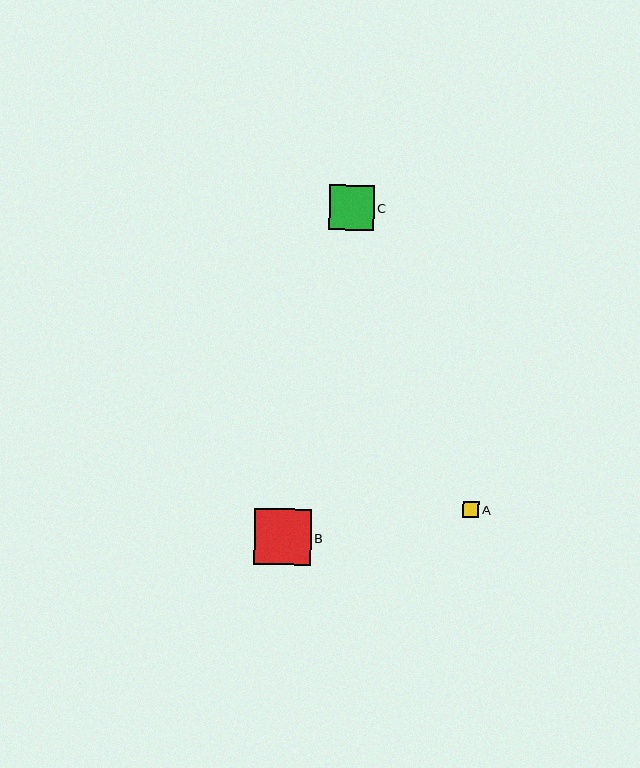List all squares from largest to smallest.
From largest to smallest: B, C, A.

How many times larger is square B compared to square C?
Square B is approximately 1.3 times the size of square C.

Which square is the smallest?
Square A is the smallest with a size of approximately 16 pixels.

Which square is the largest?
Square B is the largest with a size of approximately 56 pixels.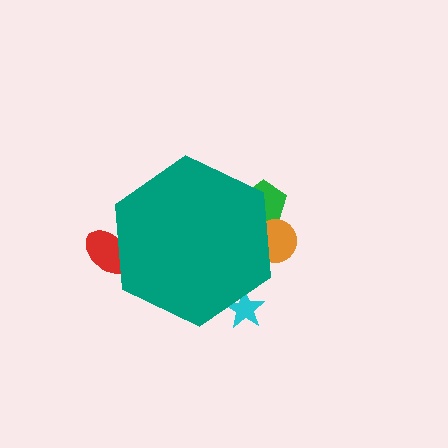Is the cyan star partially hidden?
Yes, the cyan star is partially hidden behind the teal hexagon.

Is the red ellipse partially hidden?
Yes, the red ellipse is partially hidden behind the teal hexagon.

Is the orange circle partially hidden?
Yes, the orange circle is partially hidden behind the teal hexagon.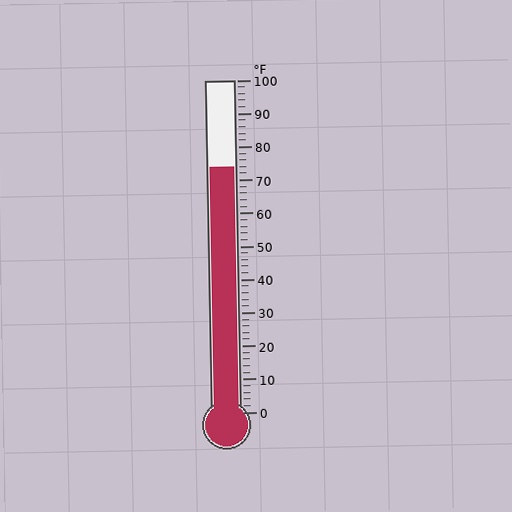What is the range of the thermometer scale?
The thermometer scale ranges from 0°F to 100°F.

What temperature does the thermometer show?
The thermometer shows approximately 74°F.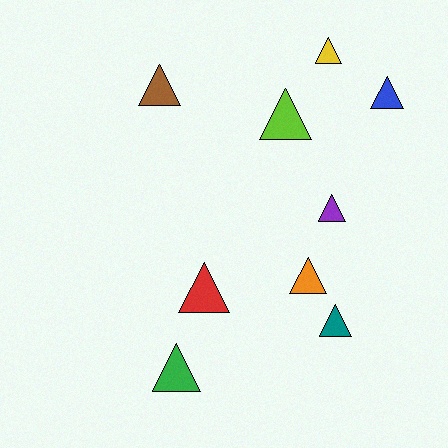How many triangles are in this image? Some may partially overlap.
There are 9 triangles.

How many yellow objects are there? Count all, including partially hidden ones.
There is 1 yellow object.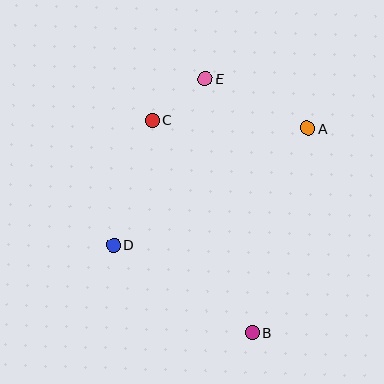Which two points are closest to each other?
Points C and E are closest to each other.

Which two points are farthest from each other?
Points B and E are farthest from each other.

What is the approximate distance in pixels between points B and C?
The distance between B and C is approximately 235 pixels.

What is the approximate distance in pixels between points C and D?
The distance between C and D is approximately 131 pixels.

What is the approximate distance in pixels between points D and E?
The distance between D and E is approximately 190 pixels.